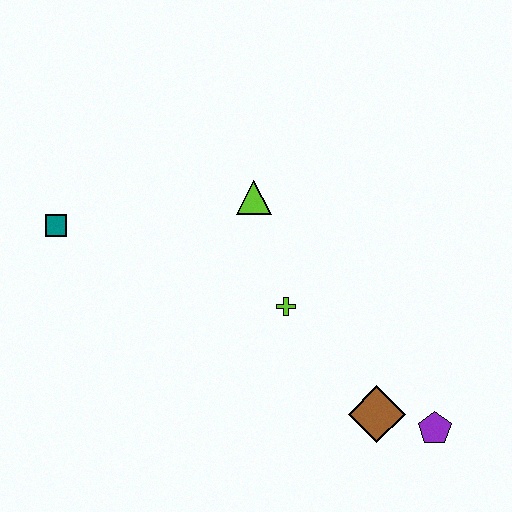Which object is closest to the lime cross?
The lime triangle is closest to the lime cross.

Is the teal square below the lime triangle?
Yes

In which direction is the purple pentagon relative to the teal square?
The purple pentagon is to the right of the teal square.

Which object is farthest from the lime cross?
The teal square is farthest from the lime cross.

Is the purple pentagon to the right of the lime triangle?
Yes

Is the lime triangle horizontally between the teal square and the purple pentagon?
Yes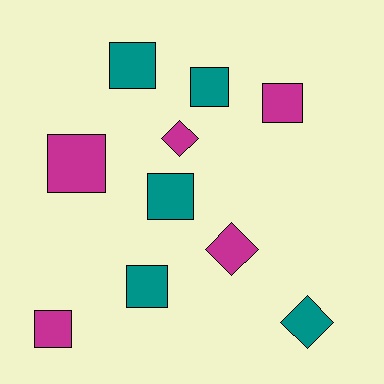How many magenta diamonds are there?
There are 2 magenta diamonds.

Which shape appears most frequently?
Square, with 7 objects.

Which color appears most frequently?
Teal, with 5 objects.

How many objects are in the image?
There are 10 objects.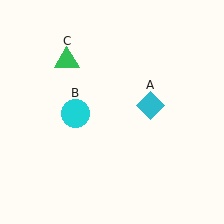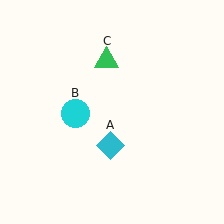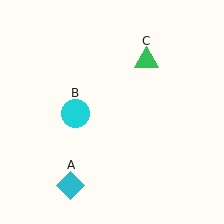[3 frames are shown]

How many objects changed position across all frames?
2 objects changed position: cyan diamond (object A), green triangle (object C).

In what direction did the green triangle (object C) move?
The green triangle (object C) moved right.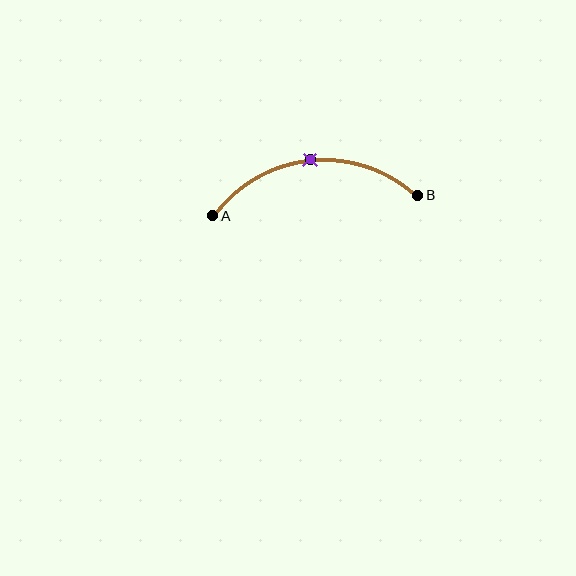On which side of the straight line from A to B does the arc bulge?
The arc bulges above the straight line connecting A and B.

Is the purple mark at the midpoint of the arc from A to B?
Yes. The purple mark lies on the arc at equal arc-length from both A and B — it is the arc midpoint.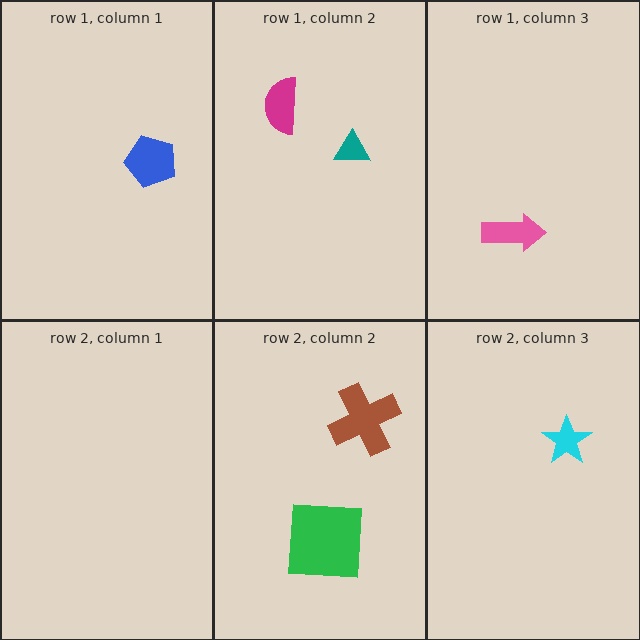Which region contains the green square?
The row 2, column 2 region.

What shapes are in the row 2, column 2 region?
The brown cross, the green square.